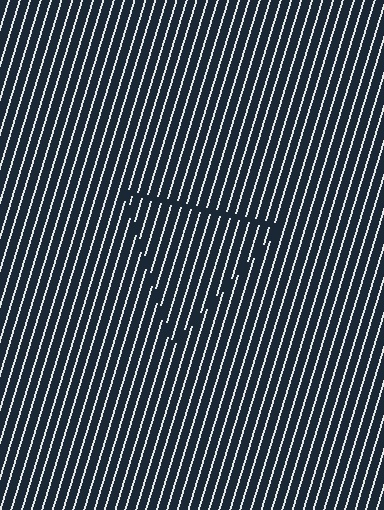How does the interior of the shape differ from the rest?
The interior of the shape contains the same grating, shifted by half a period — the contour is defined by the phase discontinuity where line-ends from the inner and outer gratings abut.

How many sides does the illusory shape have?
3 sides — the line-ends trace a triangle.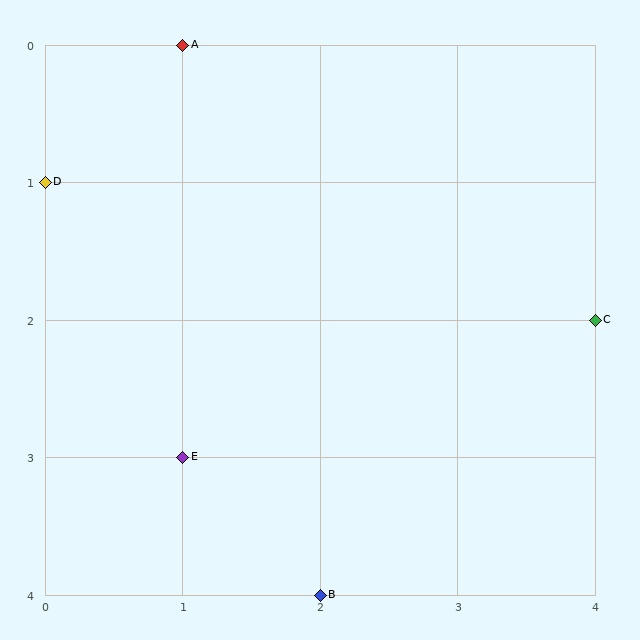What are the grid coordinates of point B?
Point B is at grid coordinates (2, 4).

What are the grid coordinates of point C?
Point C is at grid coordinates (4, 2).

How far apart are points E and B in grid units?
Points E and B are 1 column and 1 row apart (about 1.4 grid units diagonally).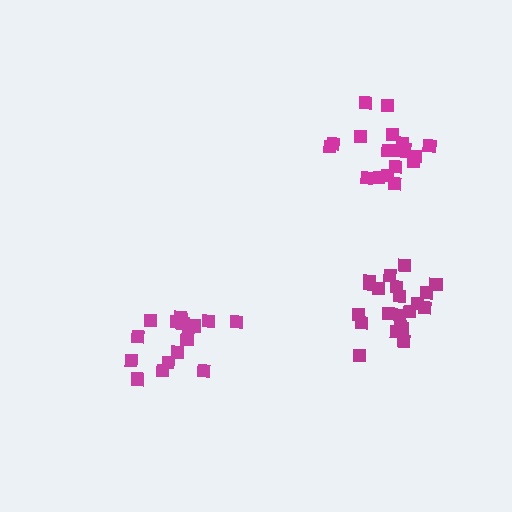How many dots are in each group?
Group 1: 18 dots, Group 2: 21 dots, Group 3: 19 dots (58 total).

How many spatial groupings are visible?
There are 3 spatial groupings.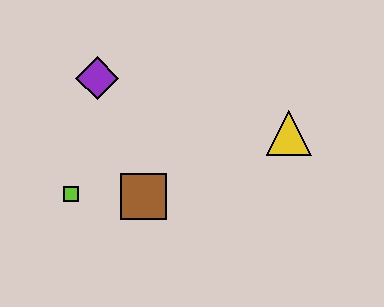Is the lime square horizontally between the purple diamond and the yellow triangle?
No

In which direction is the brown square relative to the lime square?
The brown square is to the right of the lime square.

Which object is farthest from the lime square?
The yellow triangle is farthest from the lime square.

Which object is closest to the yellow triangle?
The brown square is closest to the yellow triangle.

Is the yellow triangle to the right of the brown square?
Yes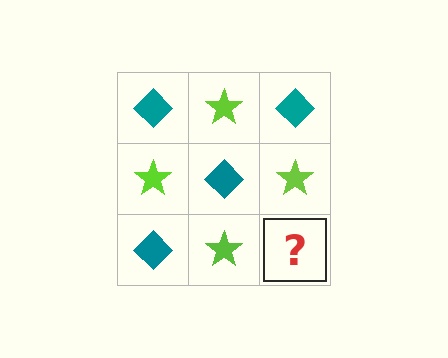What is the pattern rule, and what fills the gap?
The rule is that it alternates teal diamond and lime star in a checkerboard pattern. The gap should be filled with a teal diamond.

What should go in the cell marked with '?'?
The missing cell should contain a teal diamond.